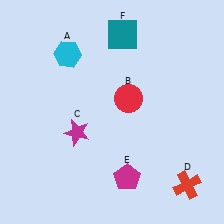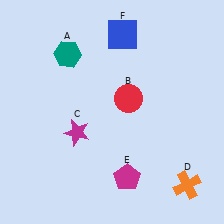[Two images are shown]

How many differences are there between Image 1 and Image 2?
There are 3 differences between the two images.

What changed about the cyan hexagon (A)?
In Image 1, A is cyan. In Image 2, it changed to teal.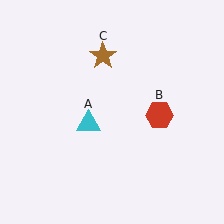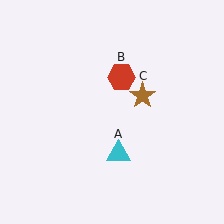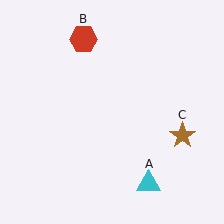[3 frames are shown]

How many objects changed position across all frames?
3 objects changed position: cyan triangle (object A), red hexagon (object B), brown star (object C).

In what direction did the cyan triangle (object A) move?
The cyan triangle (object A) moved down and to the right.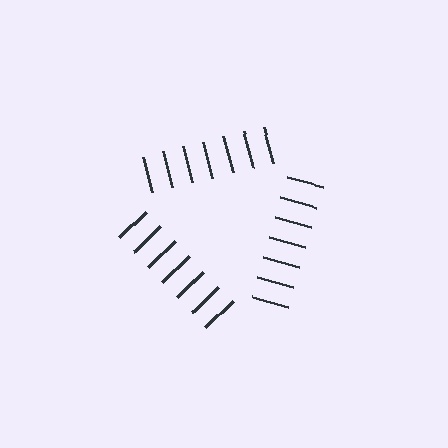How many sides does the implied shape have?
3 sides — the line-ends trace a triangle.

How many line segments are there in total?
21 — 7 along each of the 3 edges.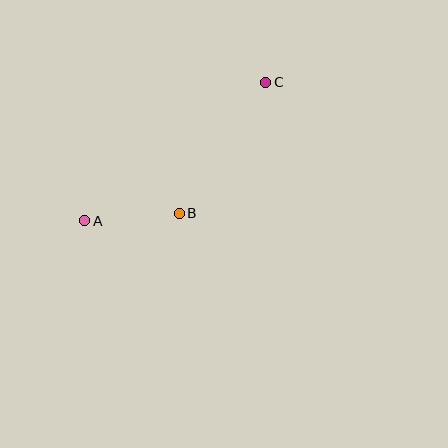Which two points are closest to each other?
Points A and B are closest to each other.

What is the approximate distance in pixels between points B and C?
The distance between B and C is approximately 157 pixels.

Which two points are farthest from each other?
Points A and C are farthest from each other.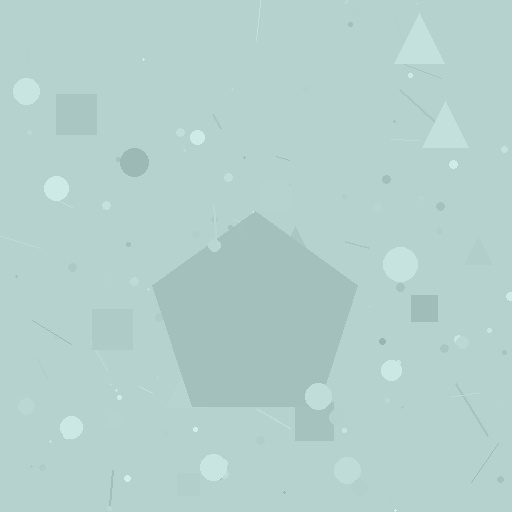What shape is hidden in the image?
A pentagon is hidden in the image.